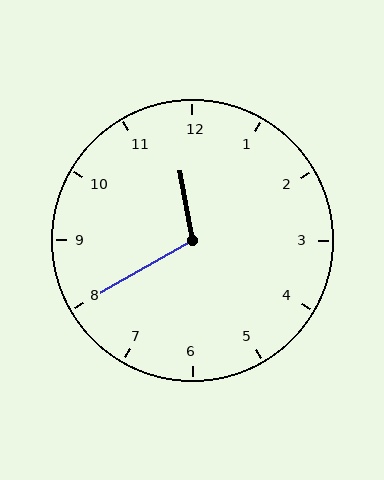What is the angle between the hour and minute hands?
Approximately 110 degrees.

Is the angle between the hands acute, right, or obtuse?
It is obtuse.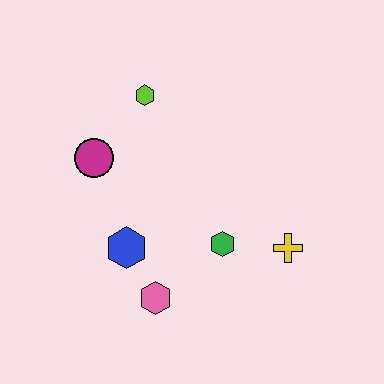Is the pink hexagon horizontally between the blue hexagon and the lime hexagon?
No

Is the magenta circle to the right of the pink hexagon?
No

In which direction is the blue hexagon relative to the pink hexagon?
The blue hexagon is above the pink hexagon.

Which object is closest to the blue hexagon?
The pink hexagon is closest to the blue hexagon.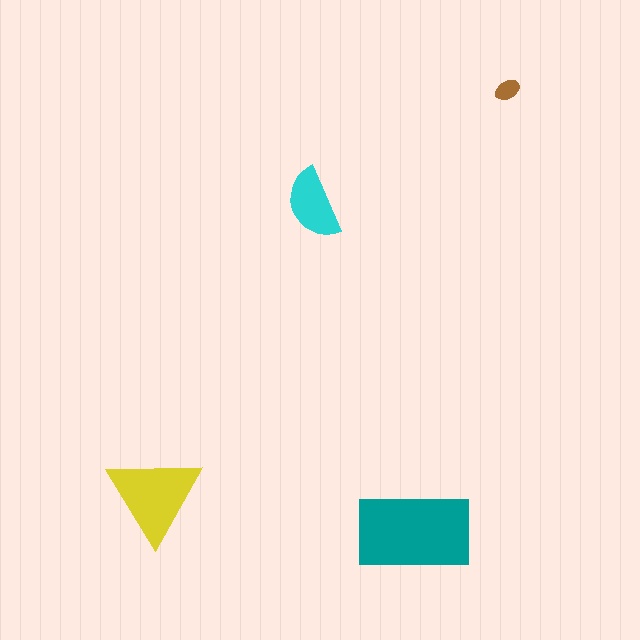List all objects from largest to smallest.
The teal rectangle, the yellow triangle, the cyan semicircle, the brown ellipse.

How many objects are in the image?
There are 4 objects in the image.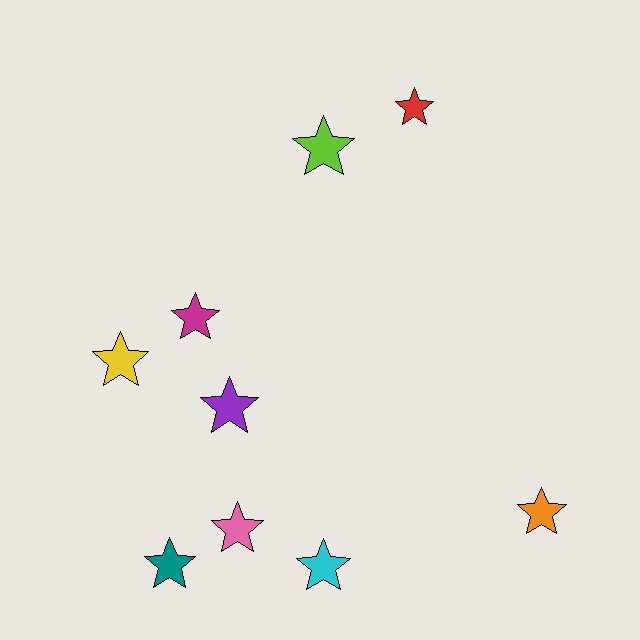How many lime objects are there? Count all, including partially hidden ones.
There is 1 lime object.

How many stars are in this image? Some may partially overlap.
There are 9 stars.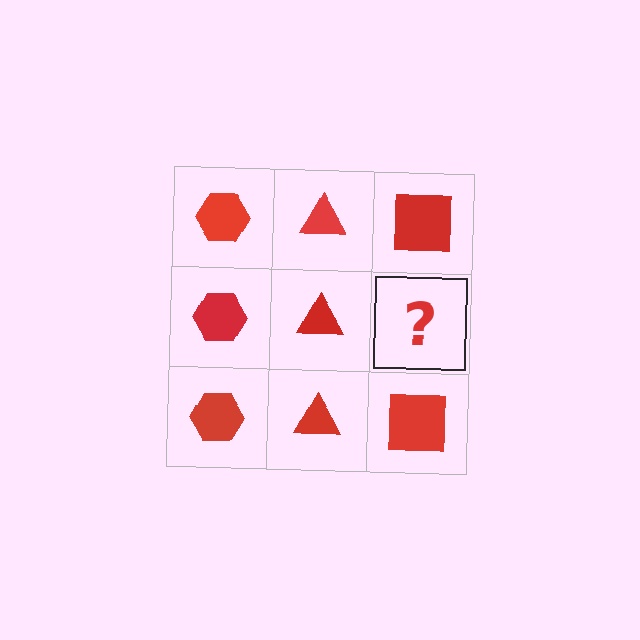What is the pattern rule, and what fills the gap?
The rule is that each column has a consistent shape. The gap should be filled with a red square.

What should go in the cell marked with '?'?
The missing cell should contain a red square.